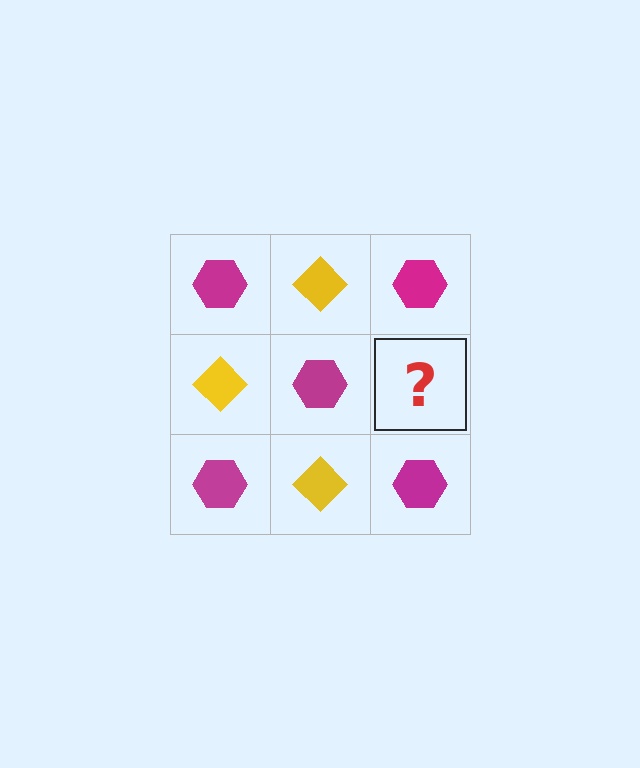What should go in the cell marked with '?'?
The missing cell should contain a yellow diamond.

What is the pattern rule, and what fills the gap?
The rule is that it alternates magenta hexagon and yellow diamond in a checkerboard pattern. The gap should be filled with a yellow diamond.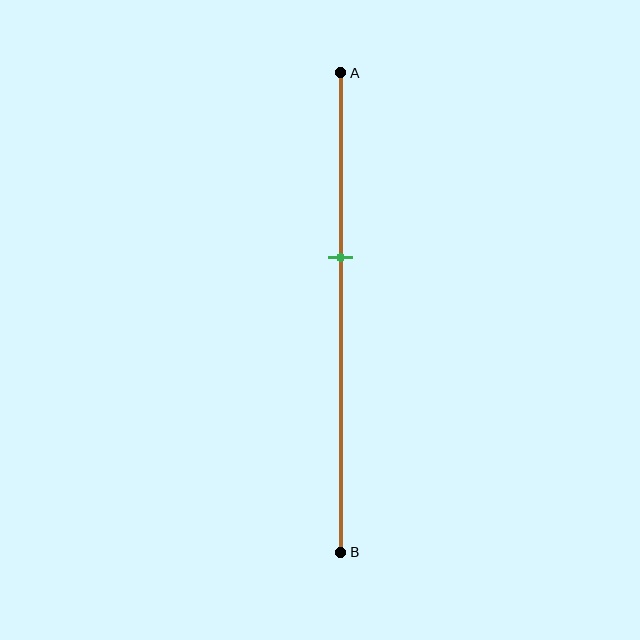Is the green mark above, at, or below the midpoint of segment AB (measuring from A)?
The green mark is above the midpoint of segment AB.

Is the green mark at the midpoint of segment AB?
No, the mark is at about 40% from A, not at the 50% midpoint.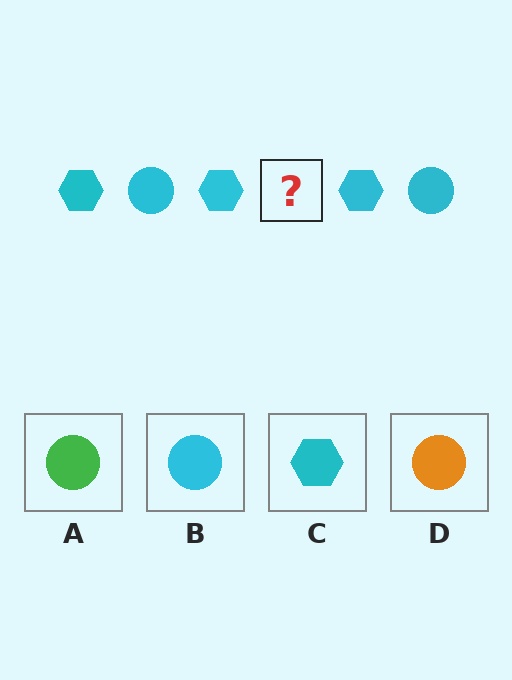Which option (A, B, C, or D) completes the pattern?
B.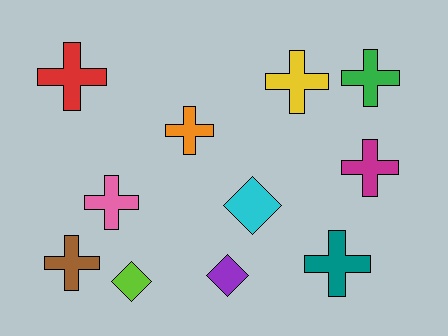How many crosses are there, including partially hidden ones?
There are 8 crosses.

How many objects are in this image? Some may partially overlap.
There are 11 objects.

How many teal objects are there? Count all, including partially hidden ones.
There is 1 teal object.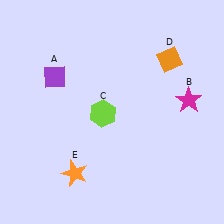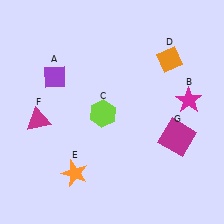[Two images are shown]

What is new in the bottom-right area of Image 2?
A magenta square (G) was added in the bottom-right area of Image 2.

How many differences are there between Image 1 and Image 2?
There are 2 differences between the two images.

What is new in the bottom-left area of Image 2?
A magenta triangle (F) was added in the bottom-left area of Image 2.